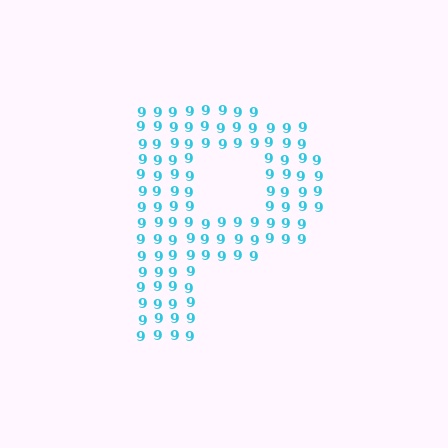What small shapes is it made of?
It is made of small digit 9's.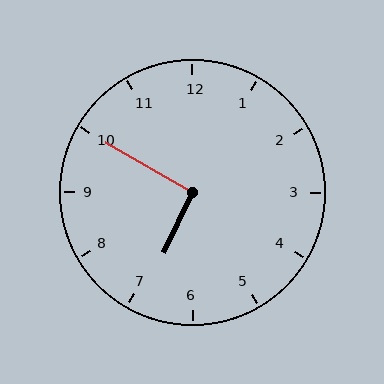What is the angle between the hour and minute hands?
Approximately 95 degrees.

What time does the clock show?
6:50.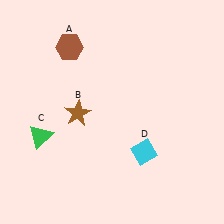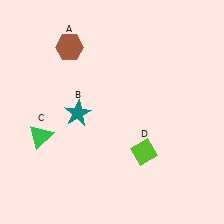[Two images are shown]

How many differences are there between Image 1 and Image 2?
There are 2 differences between the two images.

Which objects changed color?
B changed from brown to teal. D changed from cyan to lime.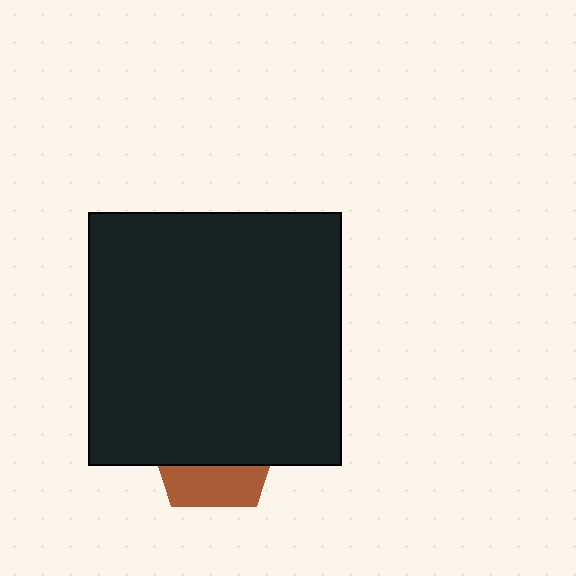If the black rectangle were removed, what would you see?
You would see the complete brown pentagon.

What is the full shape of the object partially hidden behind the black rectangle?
The partially hidden object is a brown pentagon.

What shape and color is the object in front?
The object in front is a black rectangle.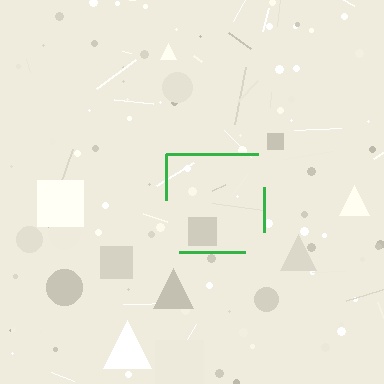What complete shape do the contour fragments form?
The contour fragments form a square.